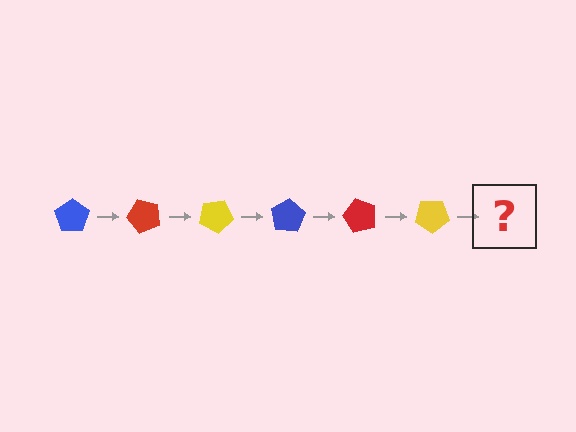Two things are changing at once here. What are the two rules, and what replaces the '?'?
The two rules are that it rotates 50 degrees each step and the color cycles through blue, red, and yellow. The '?' should be a blue pentagon, rotated 300 degrees from the start.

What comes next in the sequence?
The next element should be a blue pentagon, rotated 300 degrees from the start.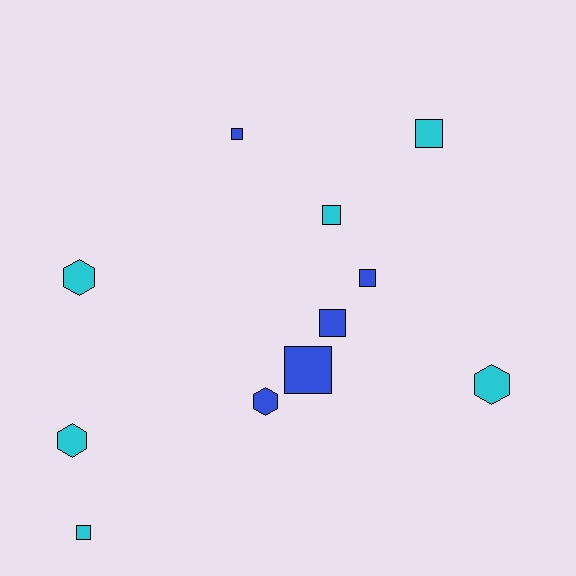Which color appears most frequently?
Cyan, with 6 objects.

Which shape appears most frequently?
Square, with 7 objects.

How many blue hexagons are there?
There is 1 blue hexagon.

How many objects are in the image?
There are 11 objects.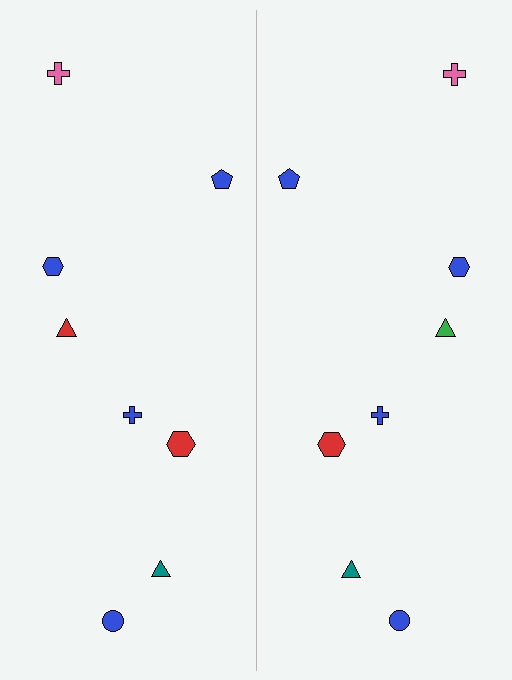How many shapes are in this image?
There are 16 shapes in this image.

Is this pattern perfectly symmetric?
No, the pattern is not perfectly symmetric. The green triangle on the right side breaks the symmetry — its mirror counterpart is red.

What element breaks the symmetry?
The green triangle on the right side breaks the symmetry — its mirror counterpart is red.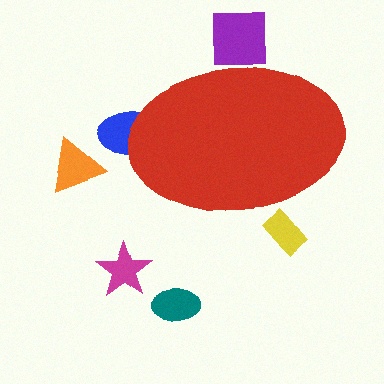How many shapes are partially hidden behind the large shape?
3 shapes are partially hidden.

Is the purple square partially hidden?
Yes, the purple square is partially hidden behind the red ellipse.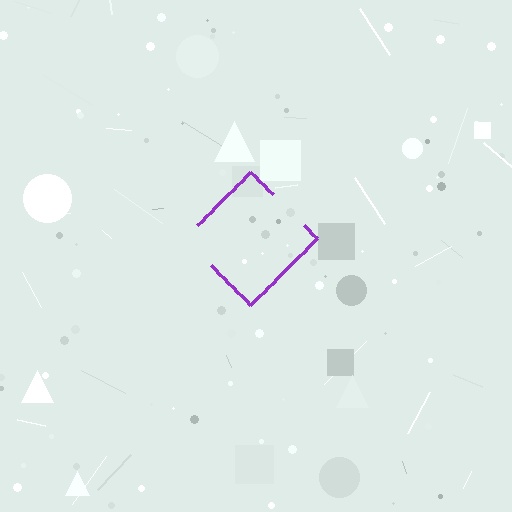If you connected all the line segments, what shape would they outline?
They would outline a diamond.